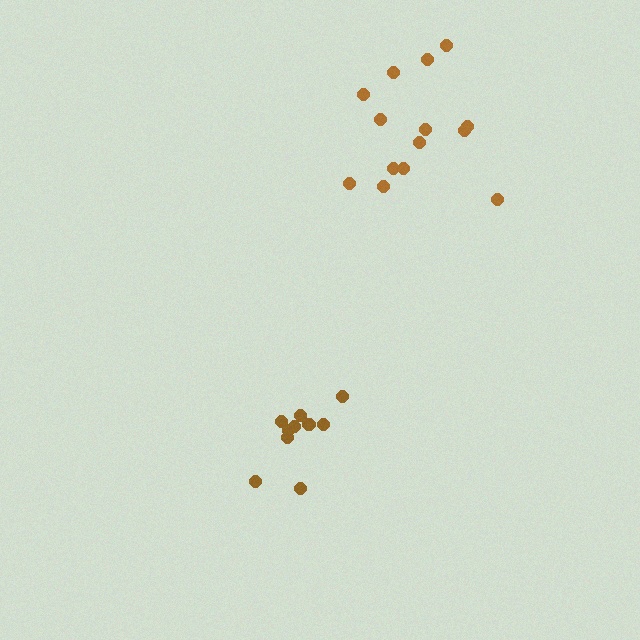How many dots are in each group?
Group 1: 14 dots, Group 2: 10 dots (24 total).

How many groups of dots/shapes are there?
There are 2 groups.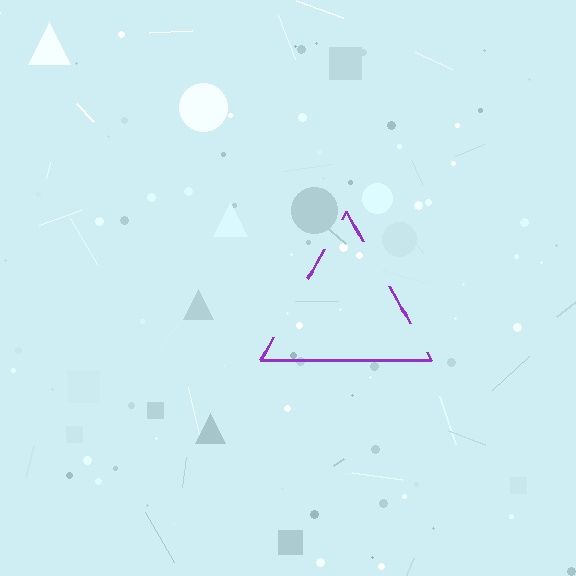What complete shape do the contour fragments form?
The contour fragments form a triangle.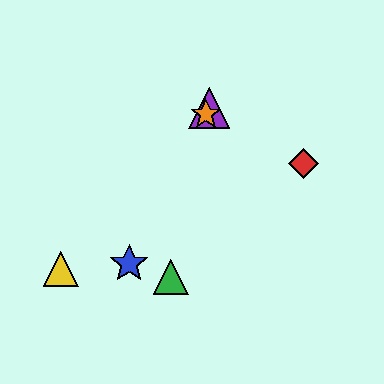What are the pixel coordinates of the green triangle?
The green triangle is at (171, 277).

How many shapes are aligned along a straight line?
3 shapes (the blue star, the purple triangle, the orange star) are aligned along a straight line.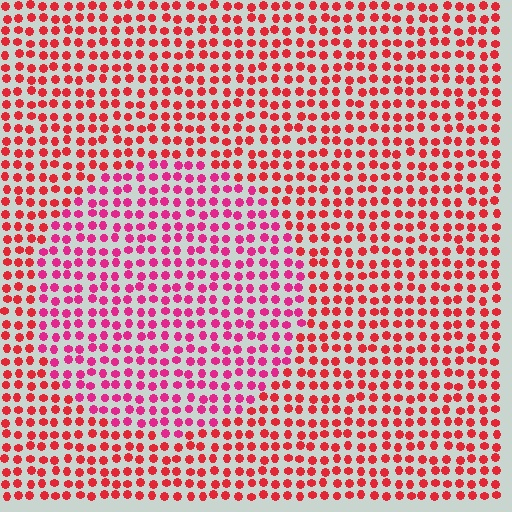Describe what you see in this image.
The image is filled with small red elements in a uniform arrangement. A circle-shaped region is visible where the elements are tinted to a slightly different hue, forming a subtle color boundary.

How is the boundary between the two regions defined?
The boundary is defined purely by a slight shift in hue (about 28 degrees). Spacing, size, and orientation are identical on both sides.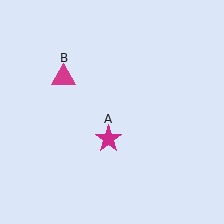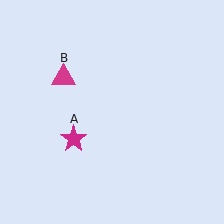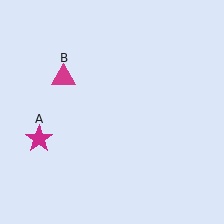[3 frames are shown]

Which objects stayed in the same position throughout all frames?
Magenta triangle (object B) remained stationary.